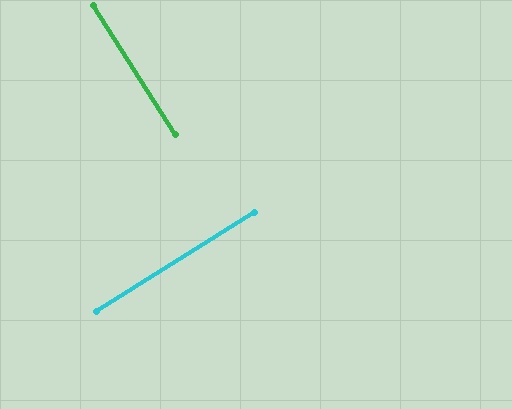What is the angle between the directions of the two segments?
Approximately 90 degrees.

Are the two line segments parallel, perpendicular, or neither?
Perpendicular — they meet at approximately 90°.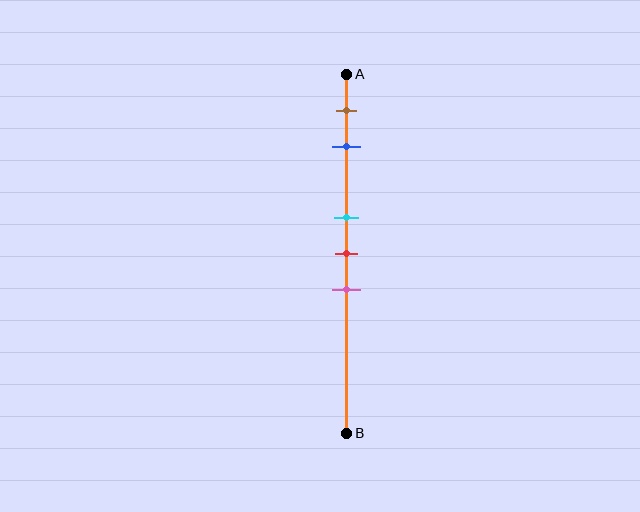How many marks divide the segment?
There are 5 marks dividing the segment.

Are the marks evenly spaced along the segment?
No, the marks are not evenly spaced.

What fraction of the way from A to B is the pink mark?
The pink mark is approximately 60% (0.6) of the way from A to B.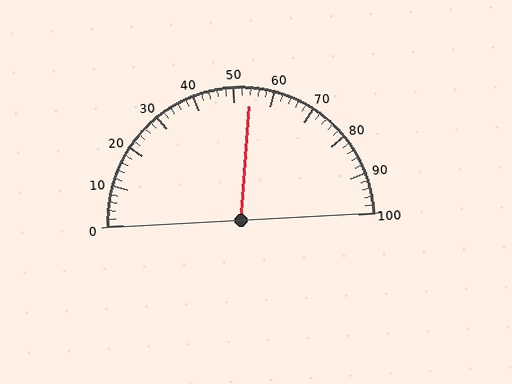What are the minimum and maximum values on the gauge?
The gauge ranges from 0 to 100.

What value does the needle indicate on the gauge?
The needle indicates approximately 54.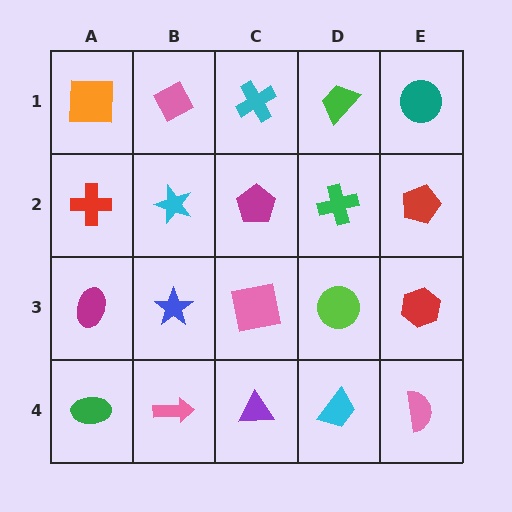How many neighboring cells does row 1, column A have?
2.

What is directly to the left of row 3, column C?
A blue star.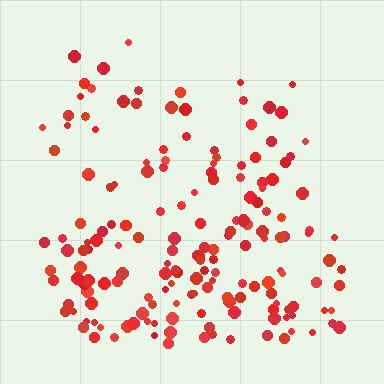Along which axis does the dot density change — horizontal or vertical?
Vertical.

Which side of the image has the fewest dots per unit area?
The top.